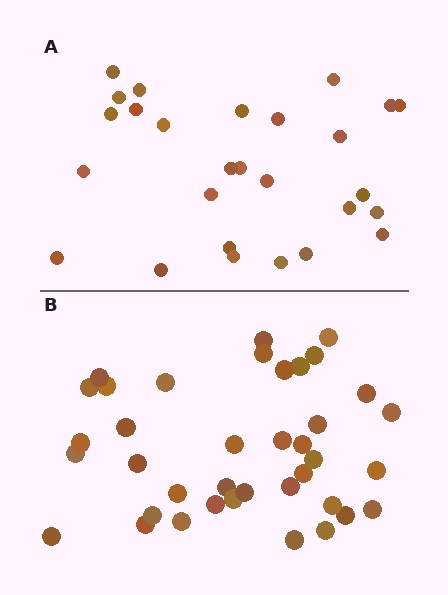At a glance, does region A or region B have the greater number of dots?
Region B (the bottom region) has more dots.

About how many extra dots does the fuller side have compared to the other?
Region B has roughly 12 or so more dots than region A.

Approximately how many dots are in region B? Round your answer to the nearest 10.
About 40 dots. (The exact count is 38, which rounds to 40.)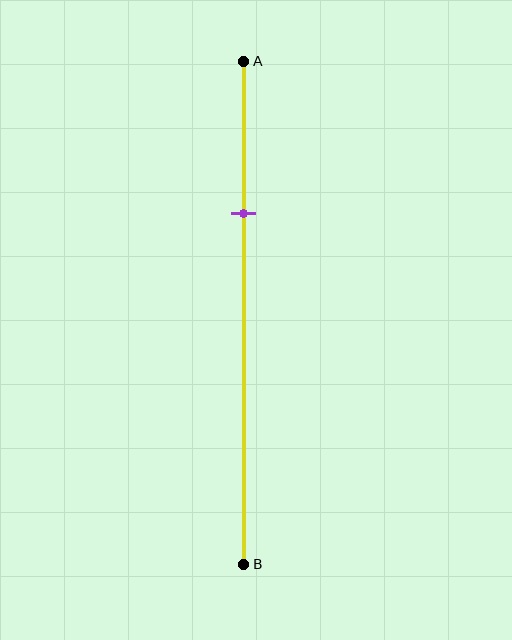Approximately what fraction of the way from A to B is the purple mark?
The purple mark is approximately 30% of the way from A to B.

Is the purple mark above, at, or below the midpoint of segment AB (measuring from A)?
The purple mark is above the midpoint of segment AB.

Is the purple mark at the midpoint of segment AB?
No, the mark is at about 30% from A, not at the 50% midpoint.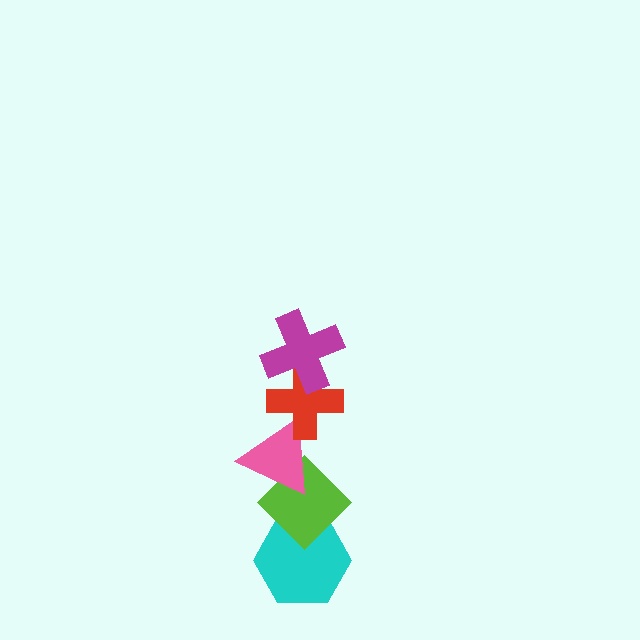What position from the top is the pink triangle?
The pink triangle is 3rd from the top.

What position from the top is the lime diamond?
The lime diamond is 4th from the top.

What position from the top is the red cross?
The red cross is 2nd from the top.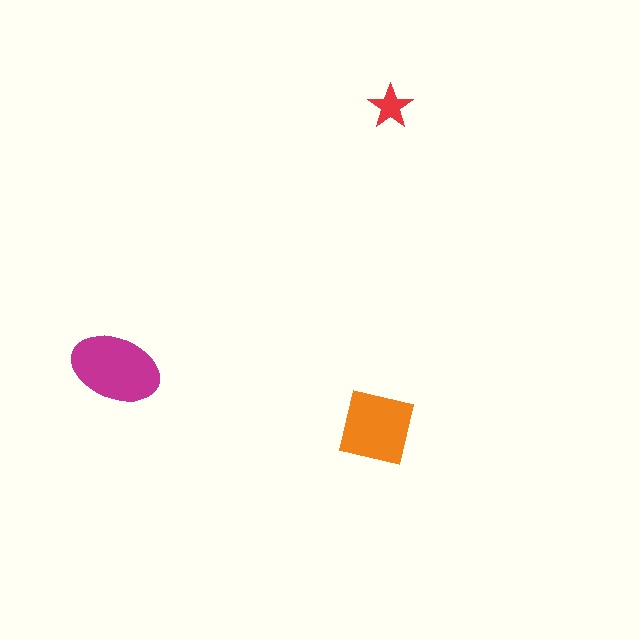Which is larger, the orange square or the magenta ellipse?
The magenta ellipse.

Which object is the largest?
The magenta ellipse.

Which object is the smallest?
The red star.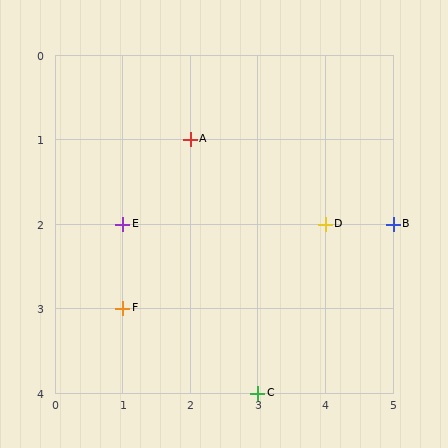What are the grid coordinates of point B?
Point B is at grid coordinates (5, 2).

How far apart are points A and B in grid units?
Points A and B are 3 columns and 1 row apart (about 3.2 grid units diagonally).